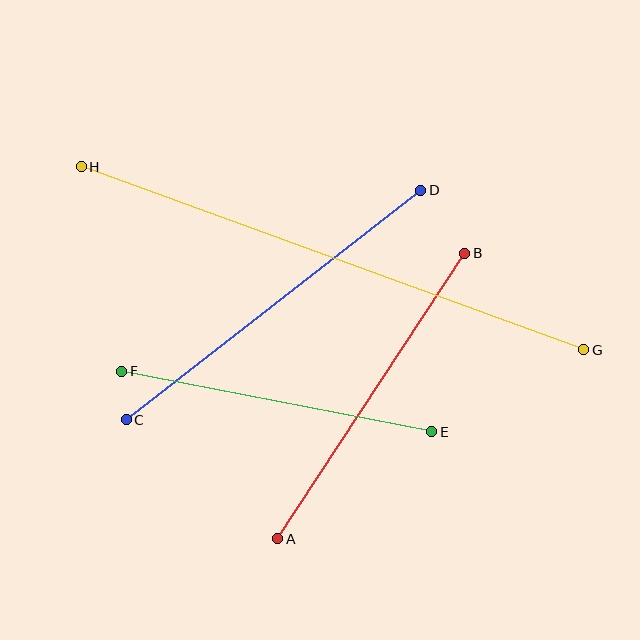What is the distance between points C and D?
The distance is approximately 373 pixels.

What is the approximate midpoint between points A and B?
The midpoint is at approximately (371, 396) pixels.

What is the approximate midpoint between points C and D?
The midpoint is at approximately (274, 305) pixels.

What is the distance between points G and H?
The distance is approximately 535 pixels.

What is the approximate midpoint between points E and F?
The midpoint is at approximately (277, 401) pixels.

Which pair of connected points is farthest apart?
Points G and H are farthest apart.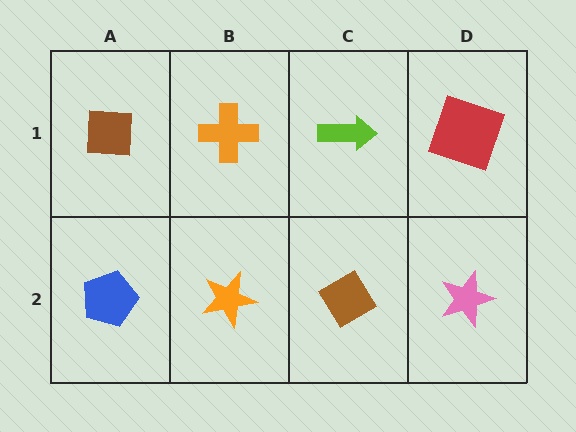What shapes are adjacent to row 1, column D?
A pink star (row 2, column D), a lime arrow (row 1, column C).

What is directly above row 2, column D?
A red square.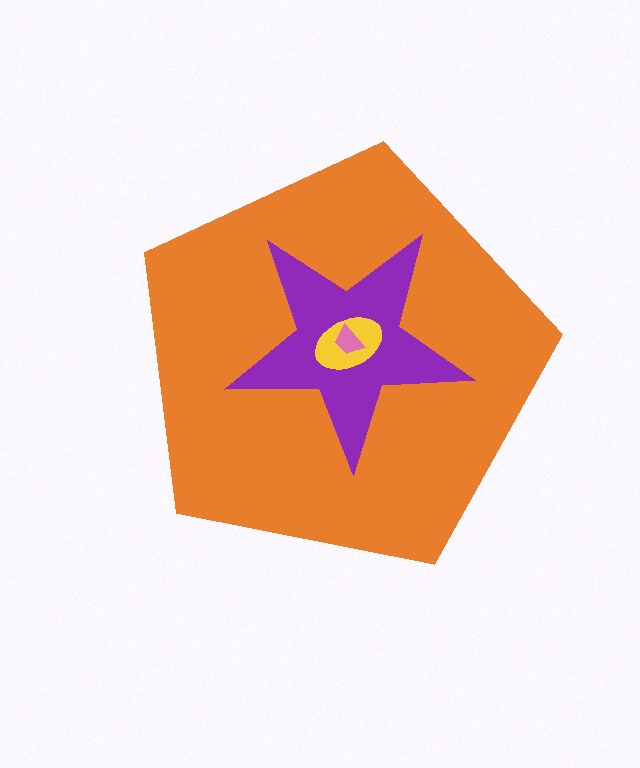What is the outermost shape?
The orange pentagon.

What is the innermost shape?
The pink trapezoid.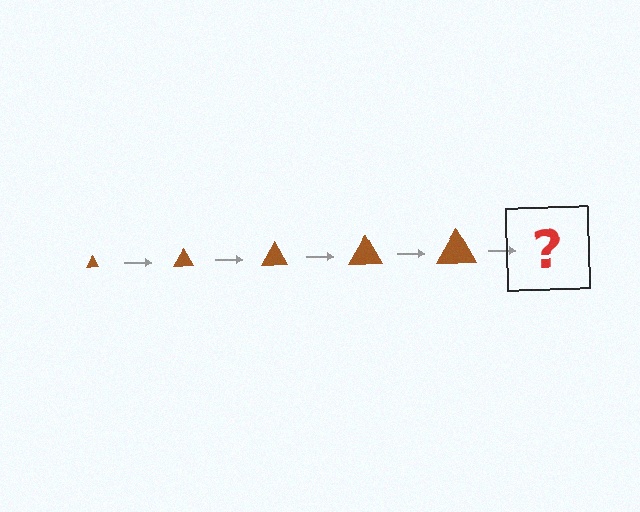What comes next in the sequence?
The next element should be a brown triangle, larger than the previous one.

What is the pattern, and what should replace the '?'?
The pattern is that the triangle gets progressively larger each step. The '?' should be a brown triangle, larger than the previous one.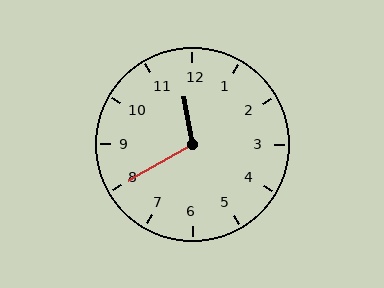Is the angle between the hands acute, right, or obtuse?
It is obtuse.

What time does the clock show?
11:40.